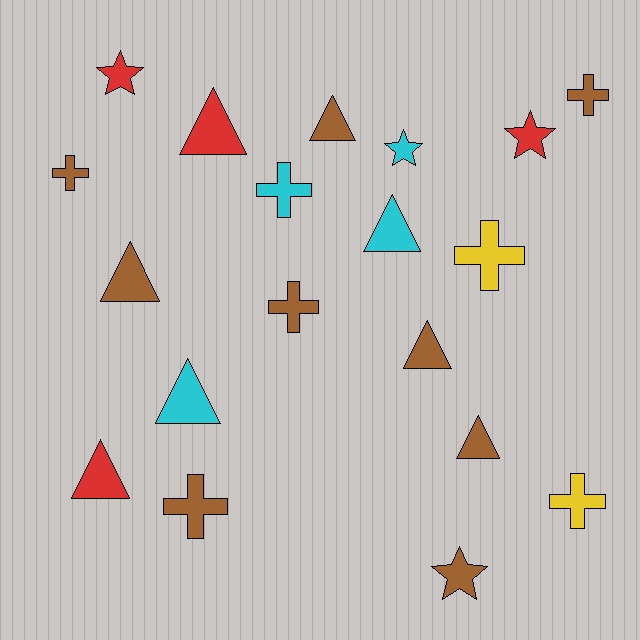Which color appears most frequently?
Brown, with 9 objects.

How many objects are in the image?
There are 19 objects.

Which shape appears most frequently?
Triangle, with 8 objects.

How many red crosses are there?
There are no red crosses.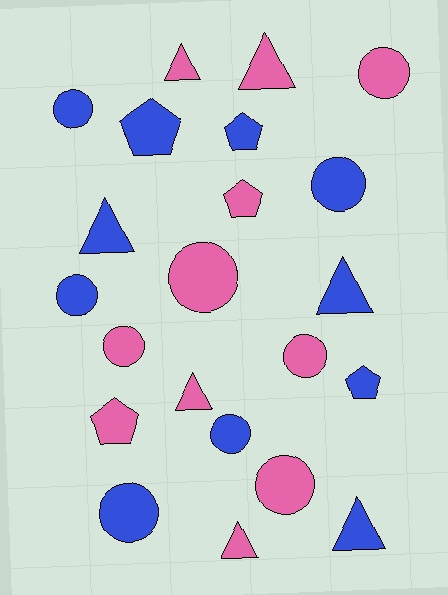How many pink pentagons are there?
There are 2 pink pentagons.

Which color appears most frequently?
Pink, with 11 objects.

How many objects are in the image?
There are 22 objects.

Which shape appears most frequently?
Circle, with 10 objects.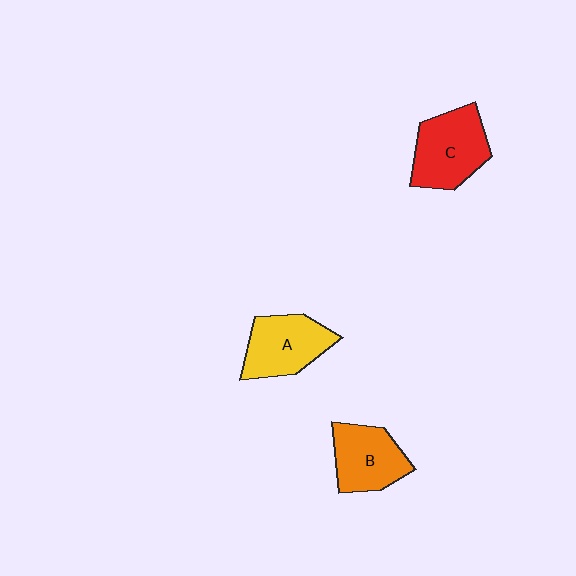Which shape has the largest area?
Shape C (red).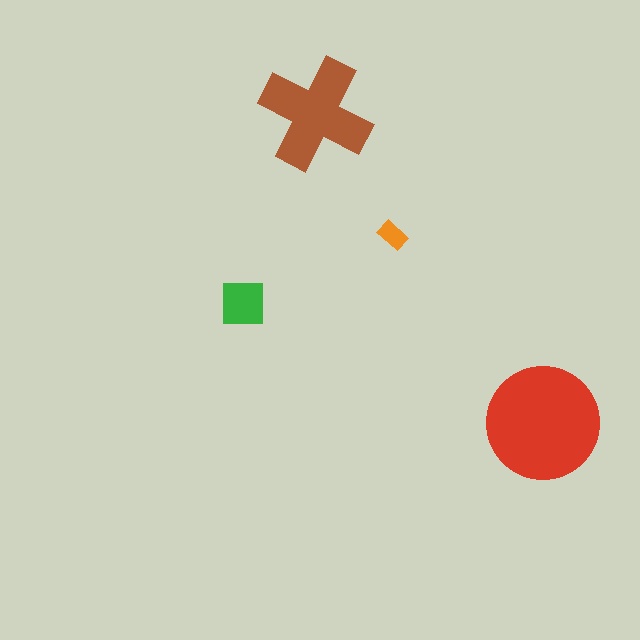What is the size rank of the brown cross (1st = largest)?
2nd.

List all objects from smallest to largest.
The orange rectangle, the green square, the brown cross, the red circle.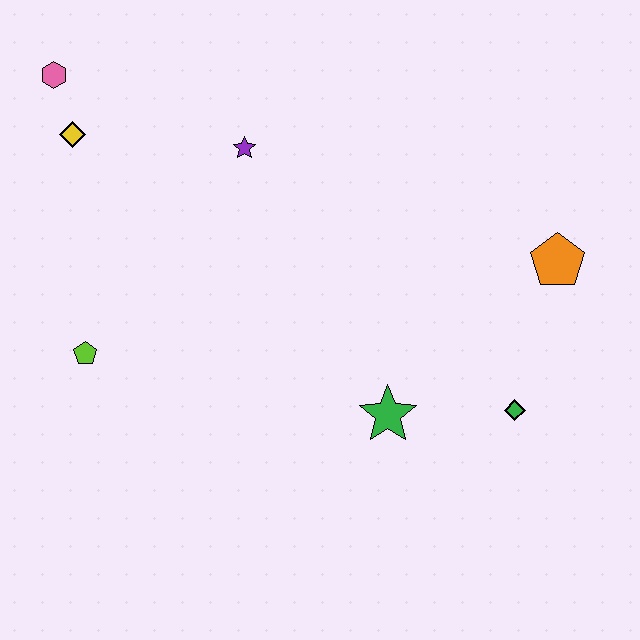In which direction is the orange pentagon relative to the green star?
The orange pentagon is to the right of the green star.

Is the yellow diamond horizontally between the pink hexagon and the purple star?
Yes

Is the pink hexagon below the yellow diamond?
No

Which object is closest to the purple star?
The yellow diamond is closest to the purple star.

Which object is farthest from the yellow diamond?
The green diamond is farthest from the yellow diamond.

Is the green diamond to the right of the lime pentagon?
Yes